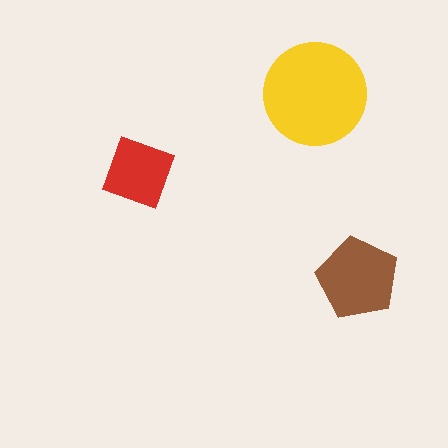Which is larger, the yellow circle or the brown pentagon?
The yellow circle.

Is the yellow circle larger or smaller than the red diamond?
Larger.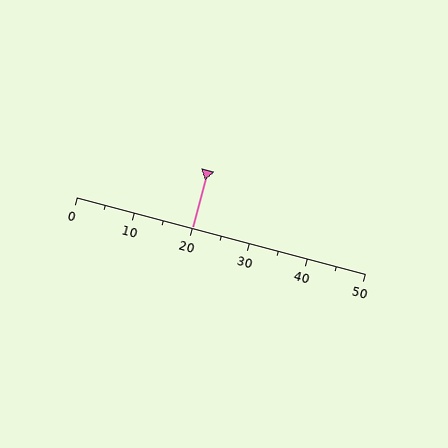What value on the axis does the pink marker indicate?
The marker indicates approximately 20.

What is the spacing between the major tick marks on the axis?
The major ticks are spaced 10 apart.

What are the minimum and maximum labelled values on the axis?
The axis runs from 0 to 50.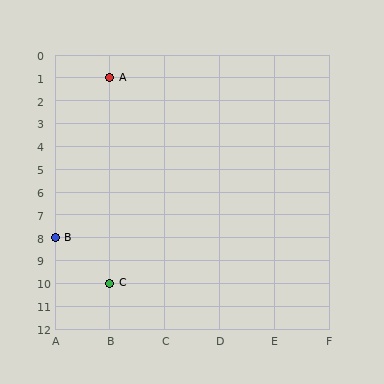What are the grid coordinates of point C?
Point C is at grid coordinates (B, 10).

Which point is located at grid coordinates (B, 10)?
Point C is at (B, 10).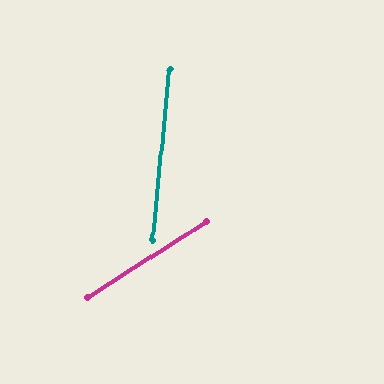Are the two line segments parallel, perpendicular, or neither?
Neither parallel nor perpendicular — they differ by about 52°.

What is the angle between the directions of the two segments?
Approximately 52 degrees.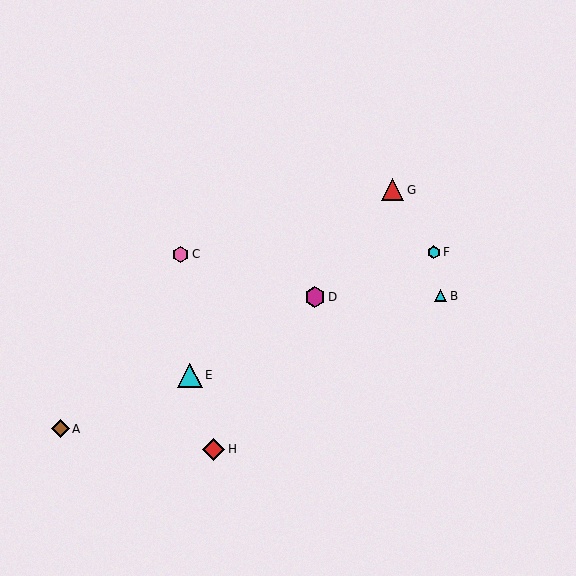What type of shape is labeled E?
Shape E is a cyan triangle.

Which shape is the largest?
The cyan triangle (labeled E) is the largest.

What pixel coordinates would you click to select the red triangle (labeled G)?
Click at (393, 190) to select the red triangle G.